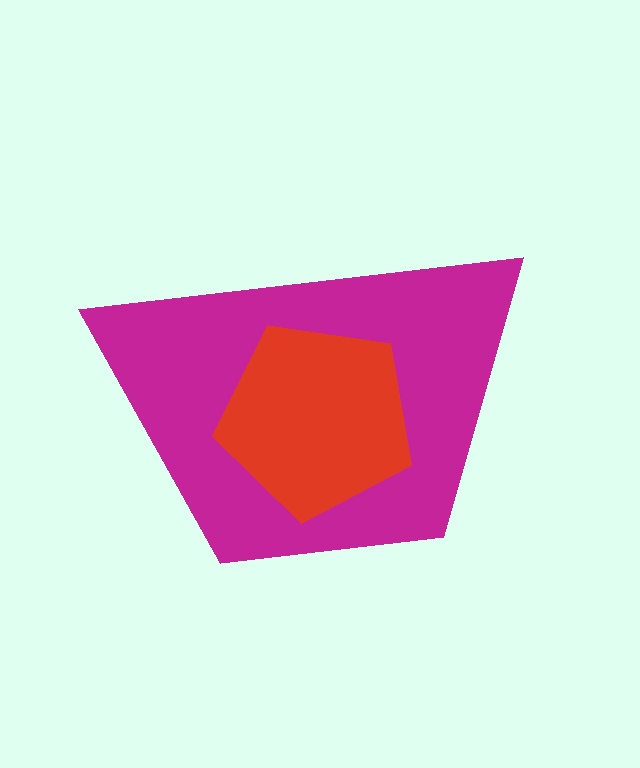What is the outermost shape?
The magenta trapezoid.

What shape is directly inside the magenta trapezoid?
The red pentagon.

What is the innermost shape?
The red pentagon.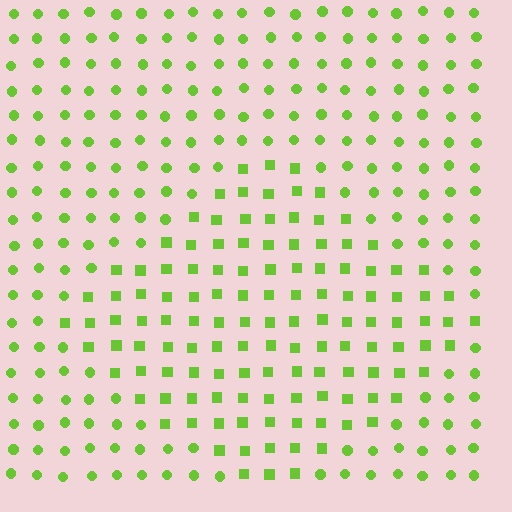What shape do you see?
I see a diamond.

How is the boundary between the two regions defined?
The boundary is defined by a change in element shape: squares inside vs. circles outside. All elements share the same color and spacing.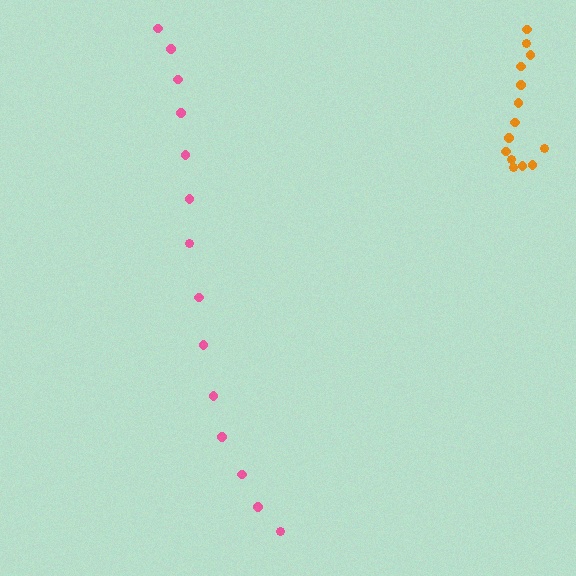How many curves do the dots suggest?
There are 2 distinct paths.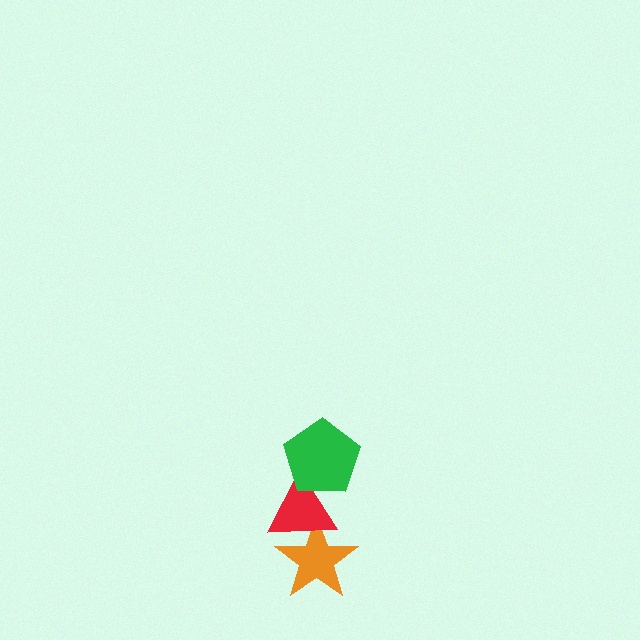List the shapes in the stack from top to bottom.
From top to bottom: the green pentagon, the red triangle, the orange star.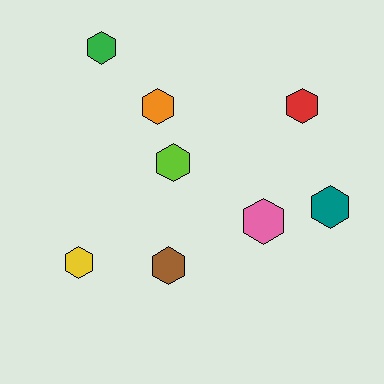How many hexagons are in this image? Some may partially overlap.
There are 8 hexagons.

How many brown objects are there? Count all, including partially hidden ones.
There is 1 brown object.